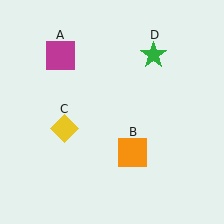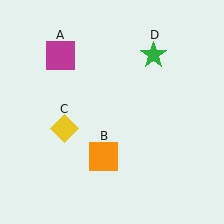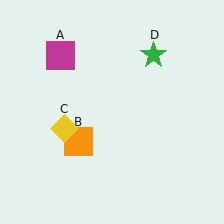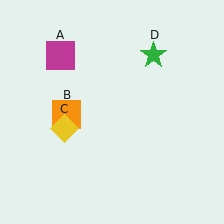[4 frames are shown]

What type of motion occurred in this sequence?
The orange square (object B) rotated clockwise around the center of the scene.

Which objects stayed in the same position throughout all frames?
Magenta square (object A) and yellow diamond (object C) and green star (object D) remained stationary.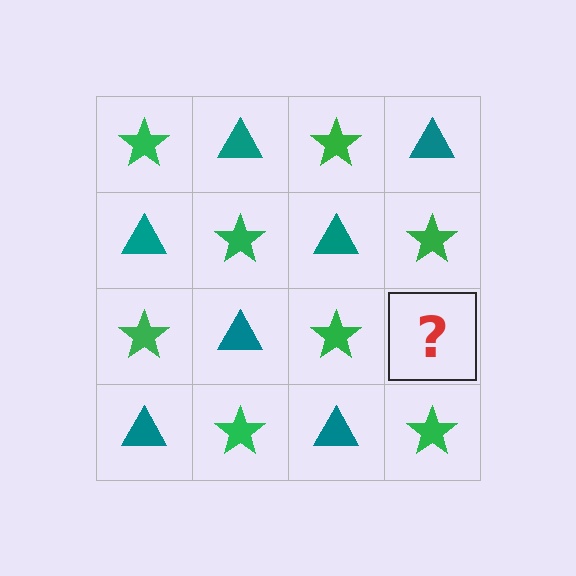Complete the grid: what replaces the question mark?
The question mark should be replaced with a teal triangle.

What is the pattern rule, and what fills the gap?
The rule is that it alternates green star and teal triangle in a checkerboard pattern. The gap should be filled with a teal triangle.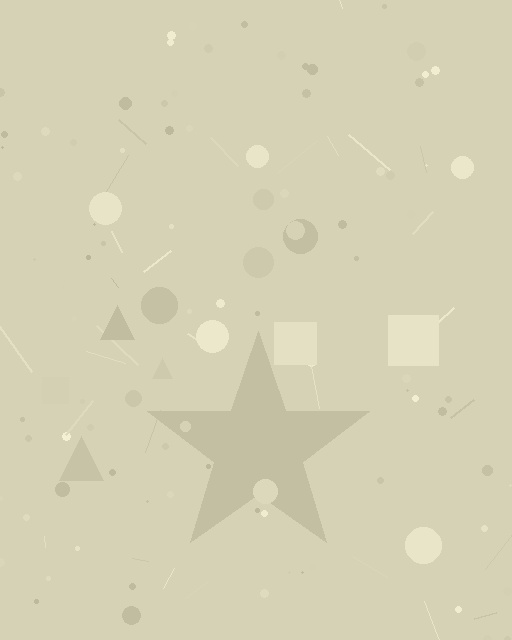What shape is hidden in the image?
A star is hidden in the image.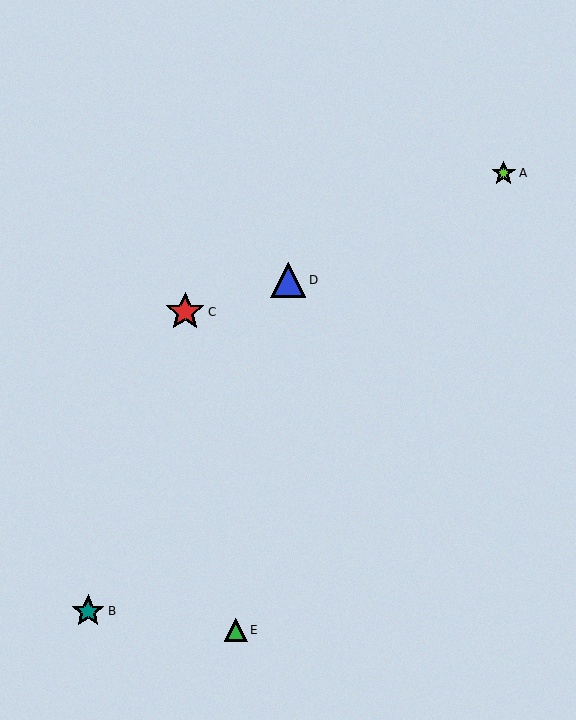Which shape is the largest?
The red star (labeled C) is the largest.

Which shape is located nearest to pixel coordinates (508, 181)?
The lime star (labeled A) at (504, 173) is nearest to that location.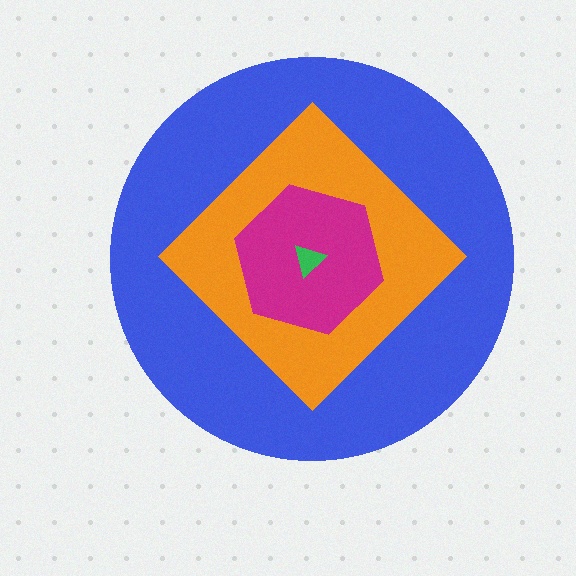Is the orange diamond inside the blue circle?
Yes.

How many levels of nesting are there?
4.